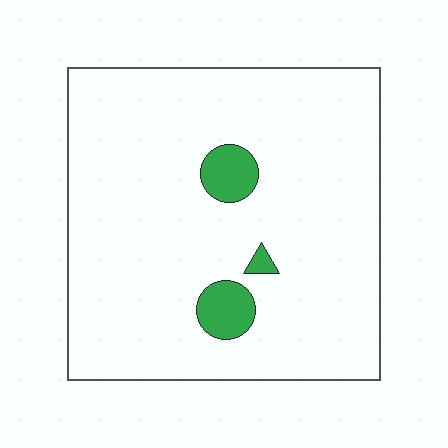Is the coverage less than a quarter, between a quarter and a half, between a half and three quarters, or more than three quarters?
Less than a quarter.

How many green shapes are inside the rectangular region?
3.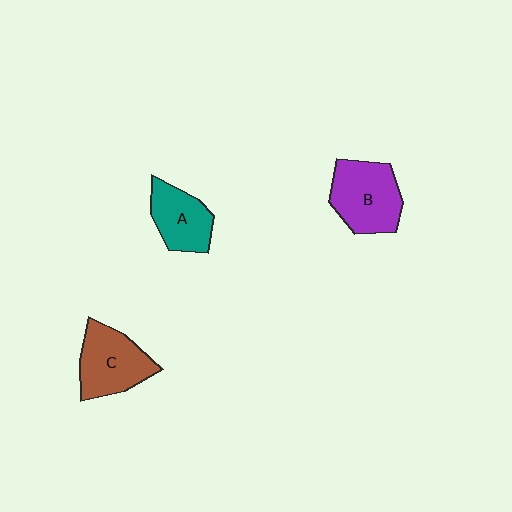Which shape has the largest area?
Shape B (purple).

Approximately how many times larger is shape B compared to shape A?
Approximately 1.3 times.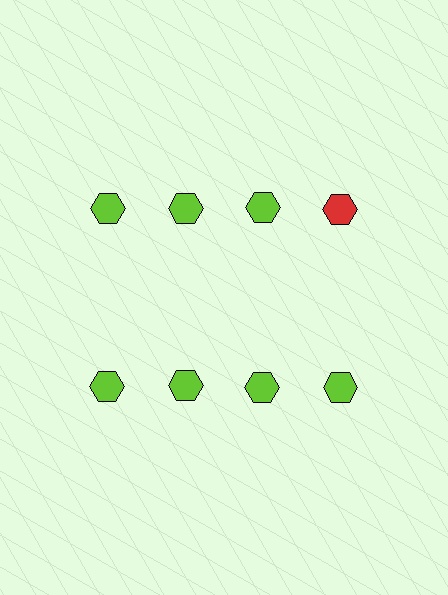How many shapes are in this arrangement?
There are 8 shapes arranged in a grid pattern.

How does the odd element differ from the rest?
It has a different color: red instead of lime.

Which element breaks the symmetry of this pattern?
The red hexagon in the top row, second from right column breaks the symmetry. All other shapes are lime hexagons.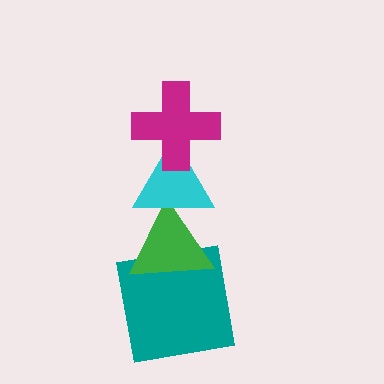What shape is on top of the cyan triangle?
The magenta cross is on top of the cyan triangle.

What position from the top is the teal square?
The teal square is 4th from the top.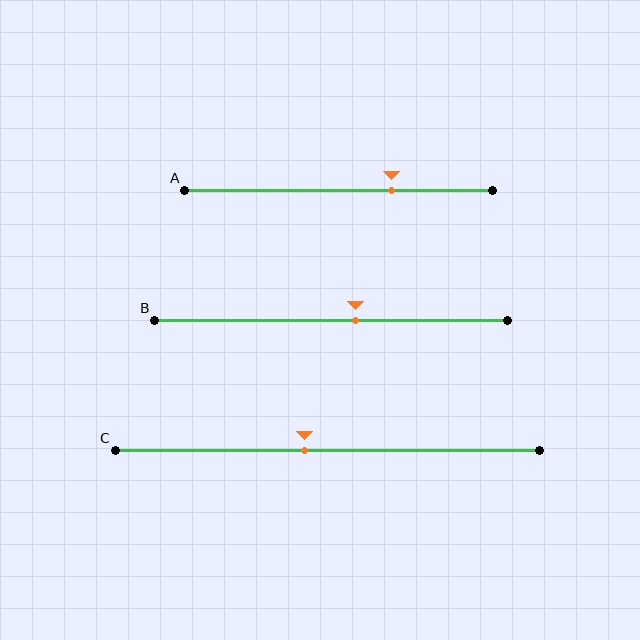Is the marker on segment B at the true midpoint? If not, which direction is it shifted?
No, the marker on segment B is shifted to the right by about 7% of the segment length.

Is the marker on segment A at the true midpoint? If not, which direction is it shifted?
No, the marker on segment A is shifted to the right by about 17% of the segment length.